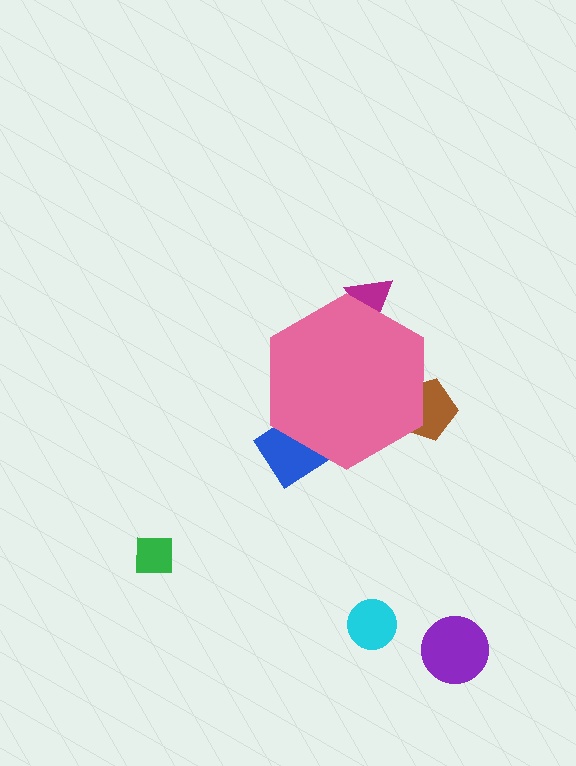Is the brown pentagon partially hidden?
Yes, the brown pentagon is partially hidden behind the pink hexagon.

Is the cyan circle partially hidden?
No, the cyan circle is fully visible.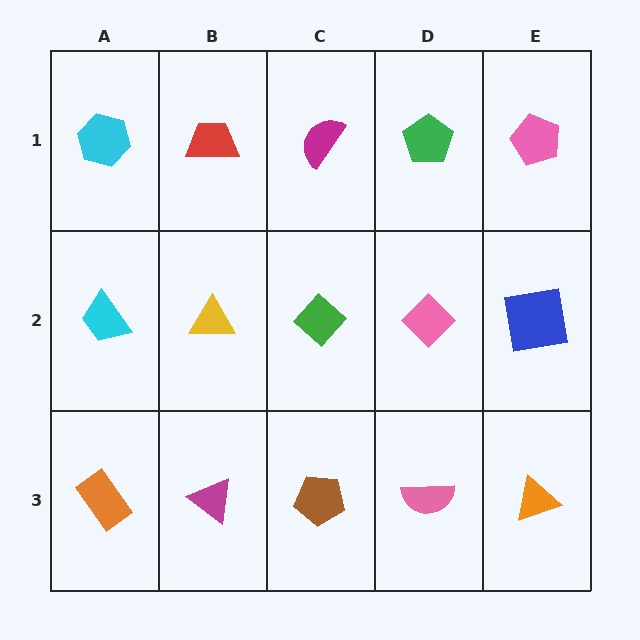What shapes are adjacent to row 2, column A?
A cyan hexagon (row 1, column A), an orange rectangle (row 3, column A), a yellow triangle (row 2, column B).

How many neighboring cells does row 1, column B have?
3.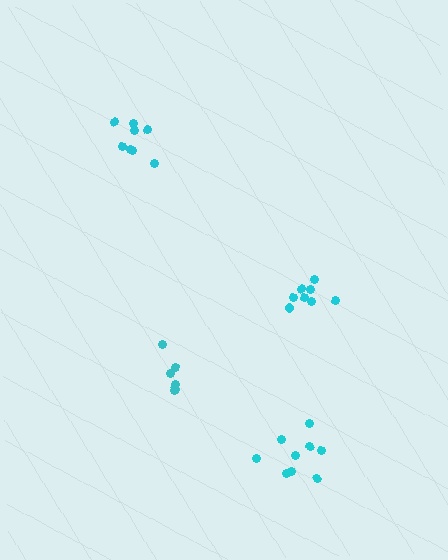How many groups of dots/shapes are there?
There are 4 groups.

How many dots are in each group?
Group 1: 6 dots, Group 2: 8 dots, Group 3: 8 dots, Group 4: 9 dots (31 total).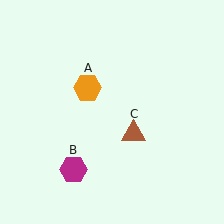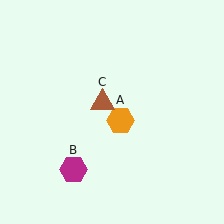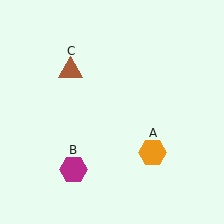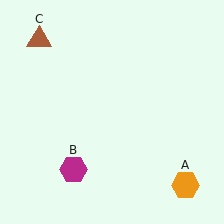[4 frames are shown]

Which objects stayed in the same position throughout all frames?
Magenta hexagon (object B) remained stationary.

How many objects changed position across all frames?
2 objects changed position: orange hexagon (object A), brown triangle (object C).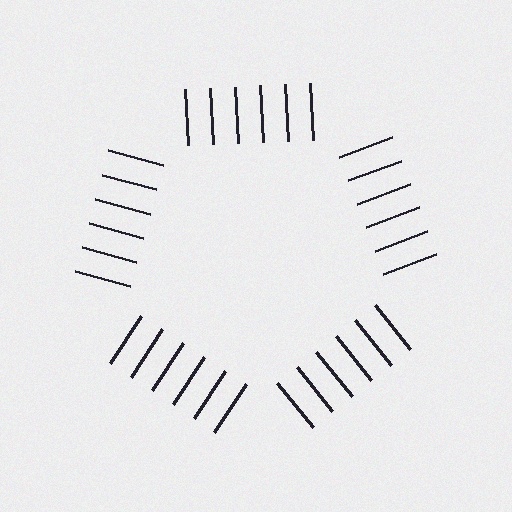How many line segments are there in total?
30 — 6 along each of the 5 edges.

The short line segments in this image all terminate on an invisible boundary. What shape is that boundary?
An illusory pentagon — the line segments terminate on its edges but no continuous stroke is drawn.